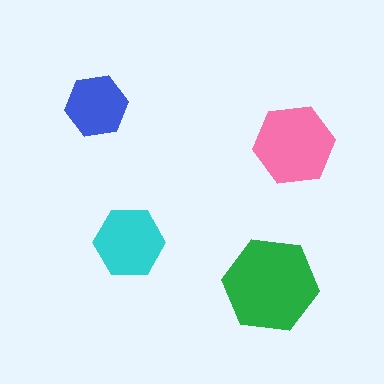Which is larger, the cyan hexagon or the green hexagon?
The green one.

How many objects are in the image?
There are 4 objects in the image.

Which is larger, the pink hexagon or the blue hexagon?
The pink one.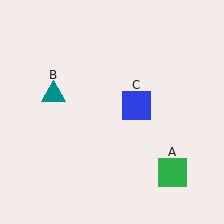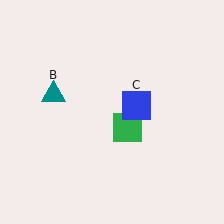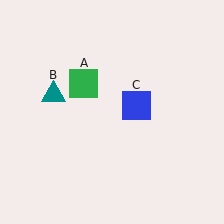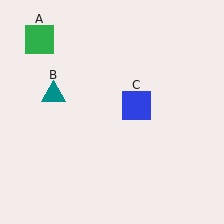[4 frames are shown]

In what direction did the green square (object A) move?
The green square (object A) moved up and to the left.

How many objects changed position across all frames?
1 object changed position: green square (object A).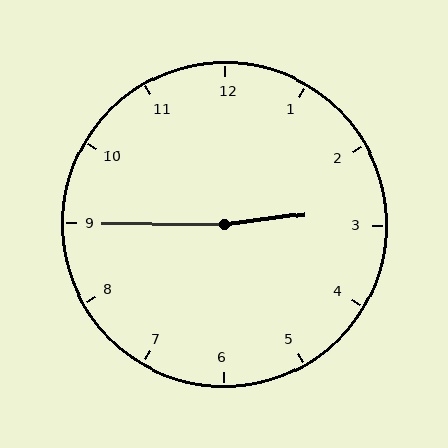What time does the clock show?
2:45.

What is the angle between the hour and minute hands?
Approximately 172 degrees.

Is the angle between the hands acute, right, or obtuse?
It is obtuse.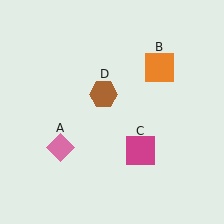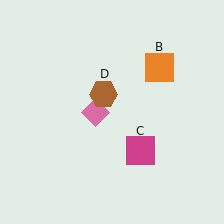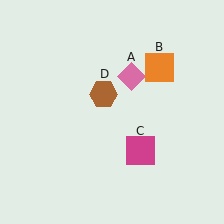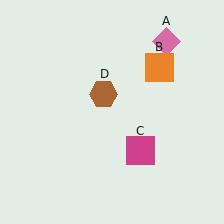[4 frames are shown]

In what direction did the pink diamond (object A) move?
The pink diamond (object A) moved up and to the right.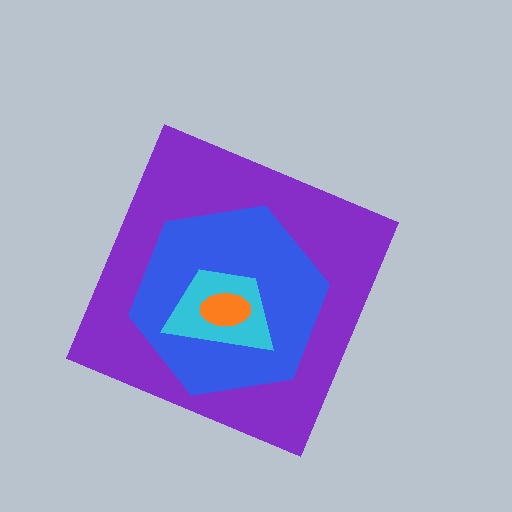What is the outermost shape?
The purple diamond.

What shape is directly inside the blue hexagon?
The cyan trapezoid.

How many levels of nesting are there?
4.